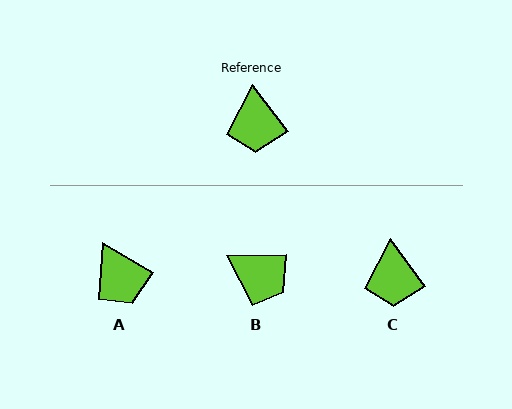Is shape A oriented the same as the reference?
No, it is off by about 24 degrees.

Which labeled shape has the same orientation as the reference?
C.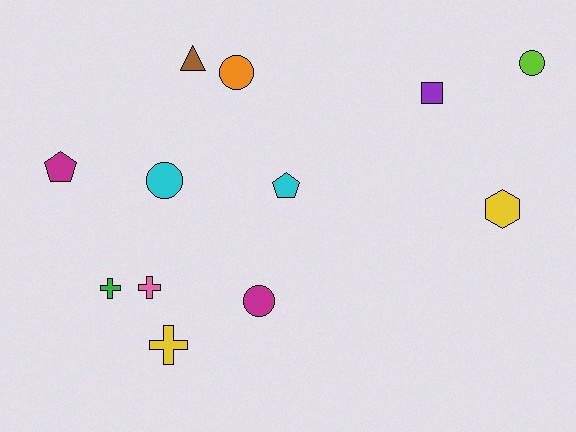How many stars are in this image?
There are no stars.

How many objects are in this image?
There are 12 objects.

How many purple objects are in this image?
There is 1 purple object.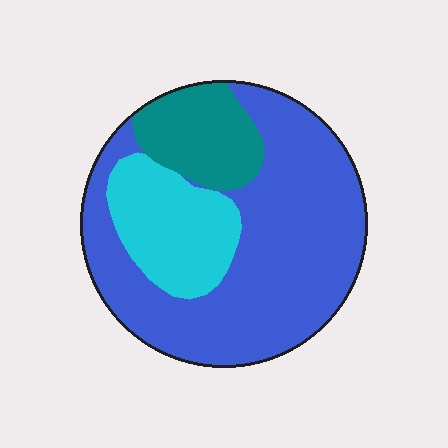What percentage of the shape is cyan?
Cyan takes up about one fifth (1/5) of the shape.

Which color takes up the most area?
Blue, at roughly 65%.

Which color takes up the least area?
Teal, at roughly 15%.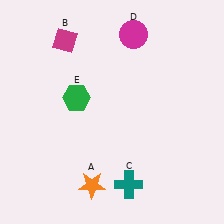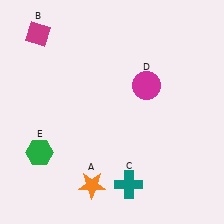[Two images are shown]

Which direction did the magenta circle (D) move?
The magenta circle (D) moved down.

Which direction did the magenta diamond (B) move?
The magenta diamond (B) moved left.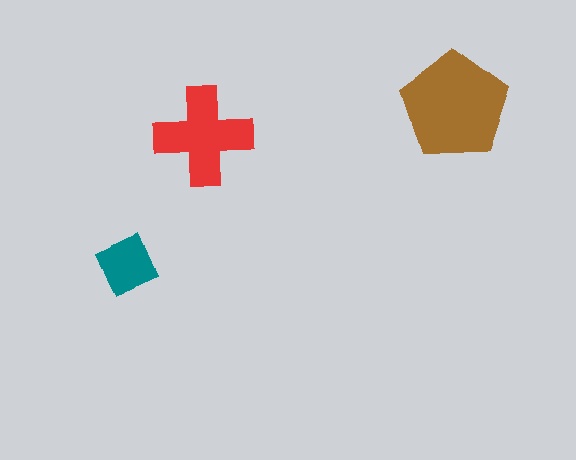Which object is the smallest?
The teal diamond.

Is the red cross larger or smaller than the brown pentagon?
Smaller.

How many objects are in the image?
There are 3 objects in the image.